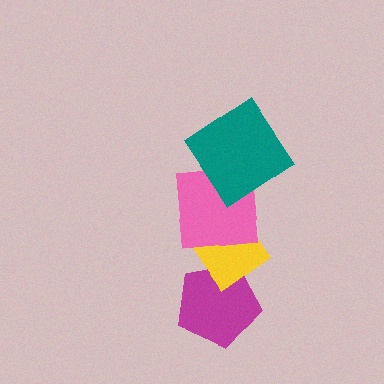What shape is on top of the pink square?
The teal diamond is on top of the pink square.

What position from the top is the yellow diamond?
The yellow diamond is 3rd from the top.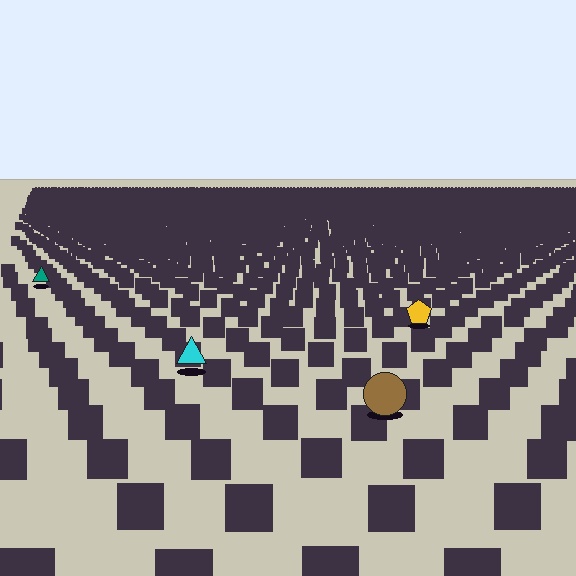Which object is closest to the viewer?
The brown circle is closest. The texture marks near it are larger and more spread out.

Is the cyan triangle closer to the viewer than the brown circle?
No. The brown circle is closer — you can tell from the texture gradient: the ground texture is coarser near it.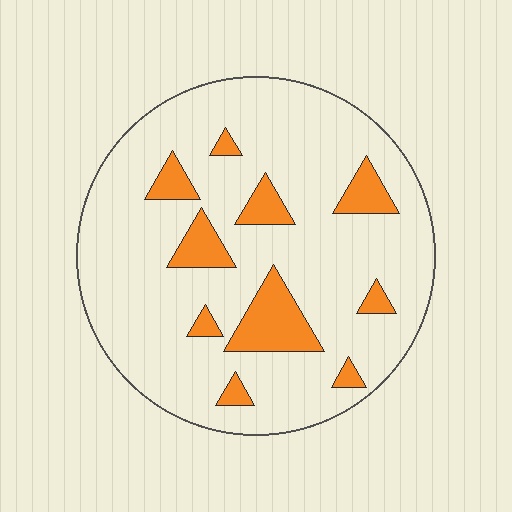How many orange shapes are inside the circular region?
10.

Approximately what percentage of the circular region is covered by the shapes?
Approximately 15%.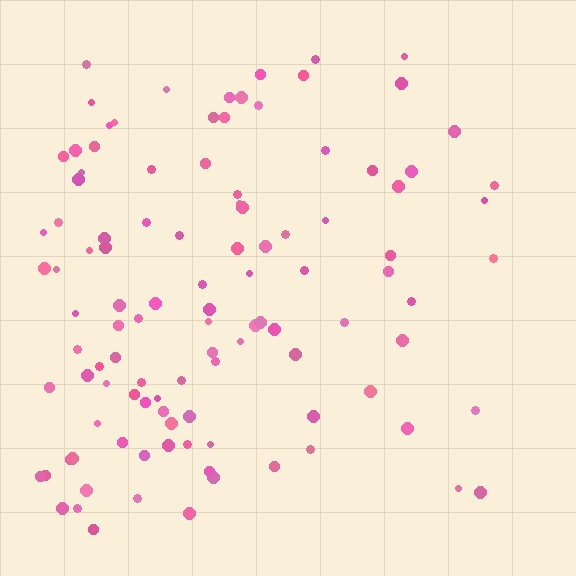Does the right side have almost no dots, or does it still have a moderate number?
Still a moderate number, just noticeably fewer than the left.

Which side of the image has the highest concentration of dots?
The left.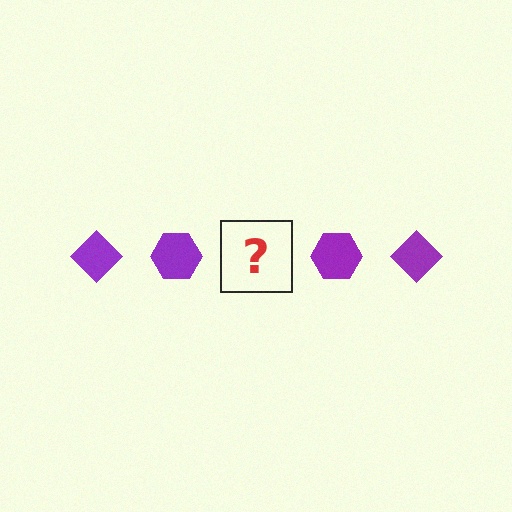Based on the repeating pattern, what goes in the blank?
The blank should be a purple diamond.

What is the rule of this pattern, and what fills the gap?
The rule is that the pattern cycles through diamond, hexagon shapes in purple. The gap should be filled with a purple diamond.